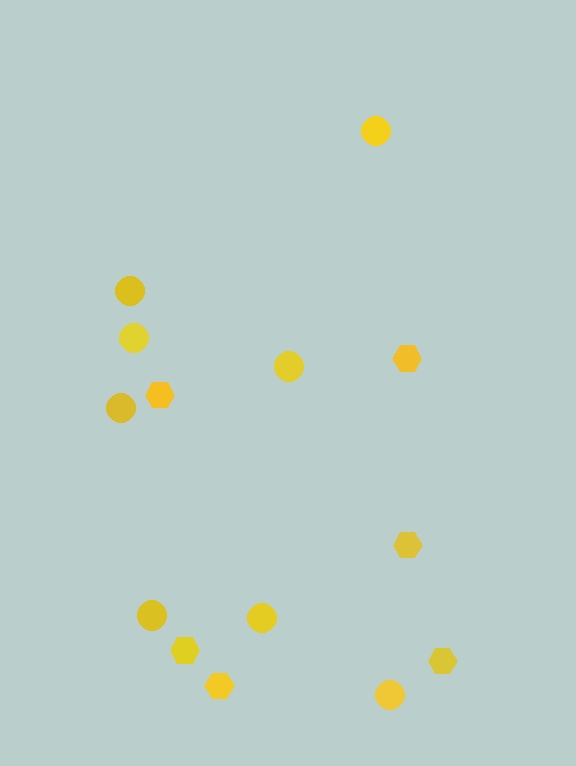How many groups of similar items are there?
There are 2 groups: one group of hexagons (6) and one group of circles (8).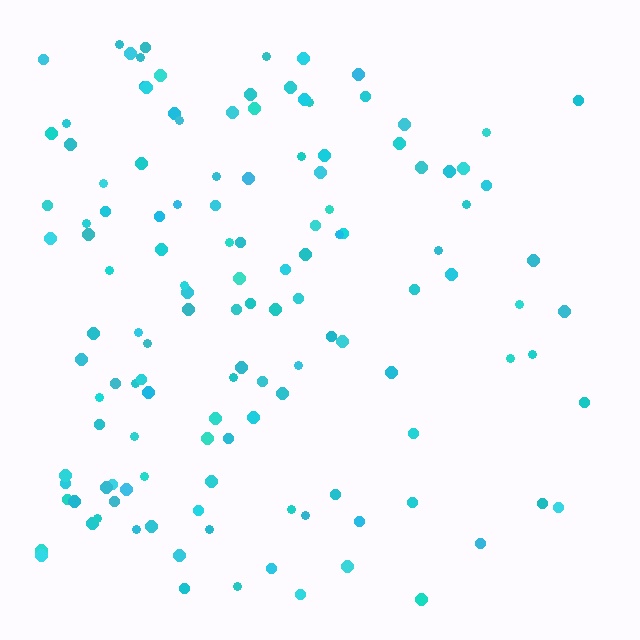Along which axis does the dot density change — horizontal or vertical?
Horizontal.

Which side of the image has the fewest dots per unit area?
The right.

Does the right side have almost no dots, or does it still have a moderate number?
Still a moderate number, just noticeably fewer than the left.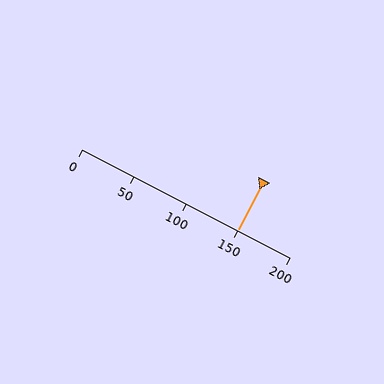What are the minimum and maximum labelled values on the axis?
The axis runs from 0 to 200.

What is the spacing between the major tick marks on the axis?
The major ticks are spaced 50 apart.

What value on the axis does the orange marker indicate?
The marker indicates approximately 150.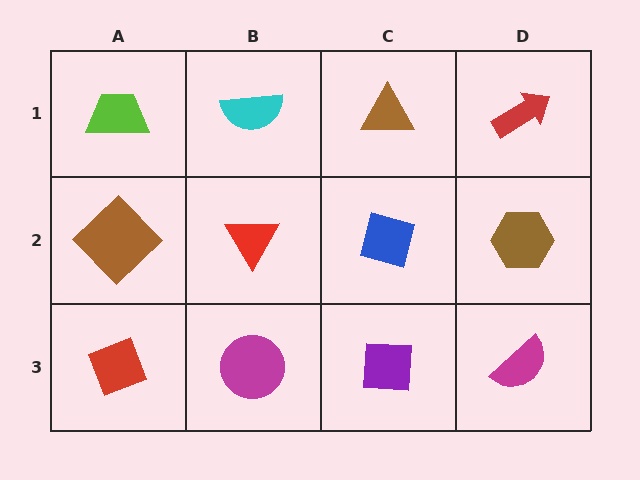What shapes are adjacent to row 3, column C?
A blue square (row 2, column C), a magenta circle (row 3, column B), a magenta semicircle (row 3, column D).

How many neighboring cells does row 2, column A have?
3.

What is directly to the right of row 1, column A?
A cyan semicircle.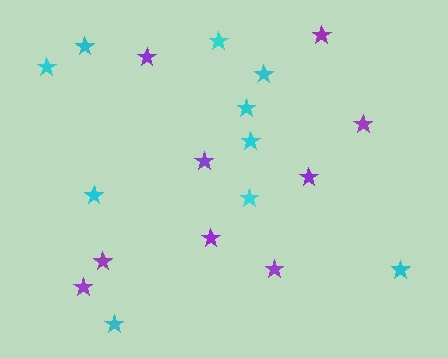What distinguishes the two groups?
There are 2 groups: one group of cyan stars (10) and one group of purple stars (9).